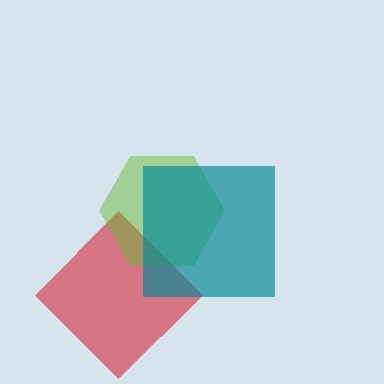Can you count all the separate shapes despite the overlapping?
Yes, there are 3 separate shapes.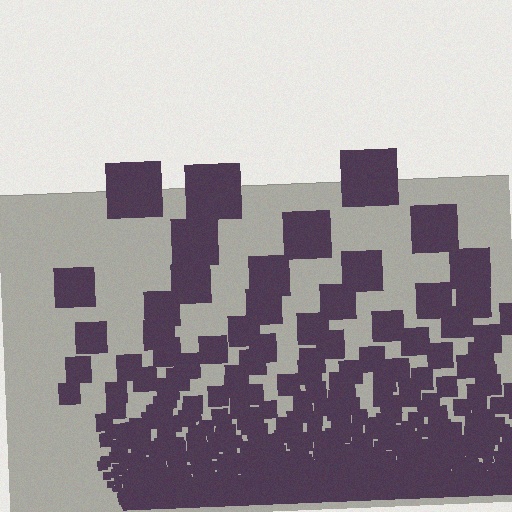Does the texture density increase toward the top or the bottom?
Density increases toward the bottom.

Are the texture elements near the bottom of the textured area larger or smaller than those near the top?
Smaller. The gradient is inverted — elements near the bottom are smaller and denser.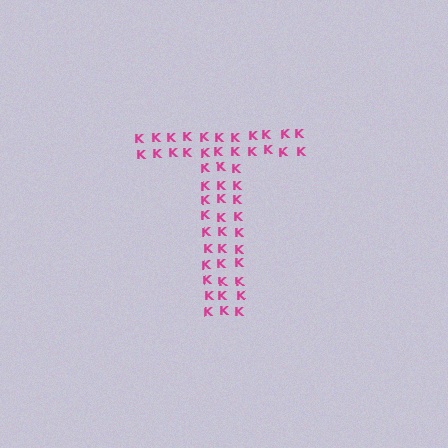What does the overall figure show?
The overall figure shows the letter T.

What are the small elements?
The small elements are letter K's.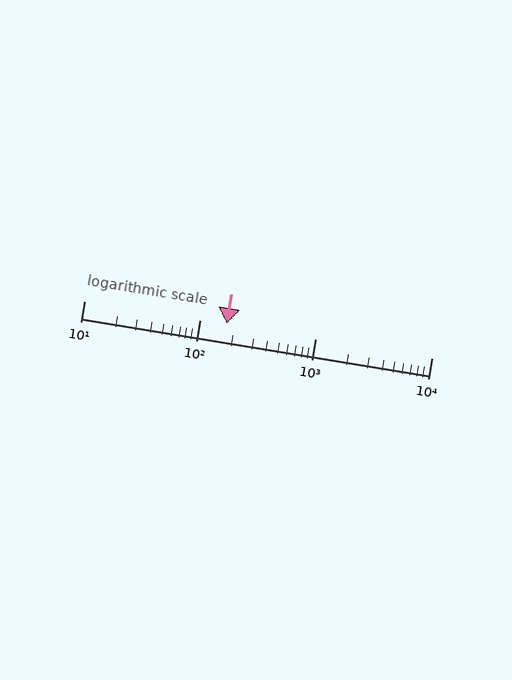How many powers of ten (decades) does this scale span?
The scale spans 3 decades, from 10 to 10000.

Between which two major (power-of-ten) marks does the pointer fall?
The pointer is between 100 and 1000.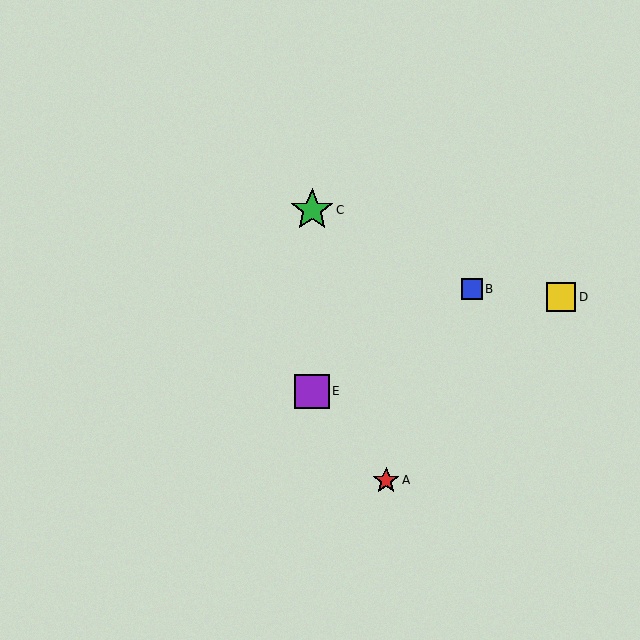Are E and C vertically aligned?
Yes, both are at x≈312.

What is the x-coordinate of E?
Object E is at x≈312.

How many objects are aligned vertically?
2 objects (C, E) are aligned vertically.